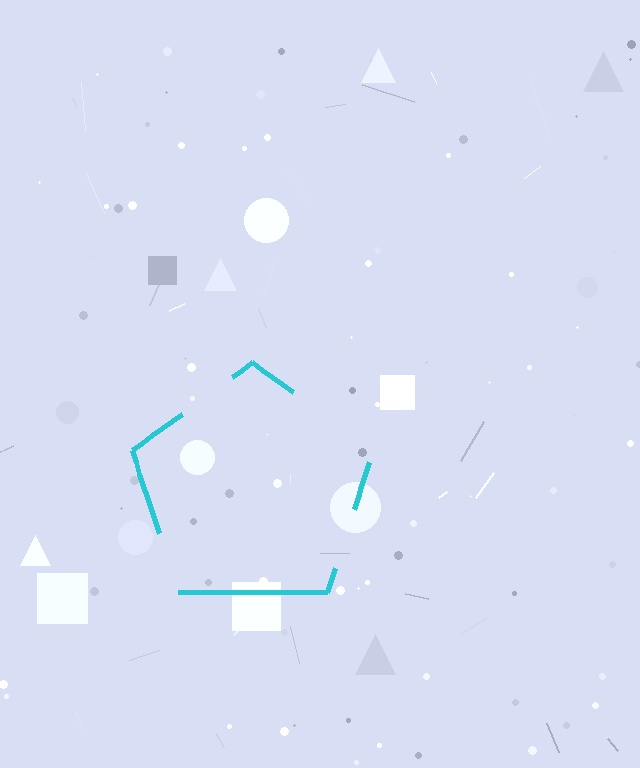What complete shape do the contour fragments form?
The contour fragments form a pentagon.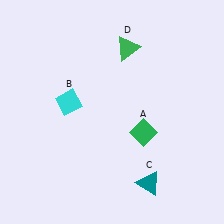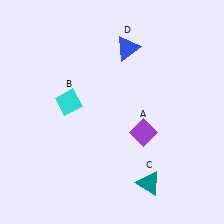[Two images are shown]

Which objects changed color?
A changed from green to purple. D changed from green to blue.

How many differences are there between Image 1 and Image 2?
There are 2 differences between the two images.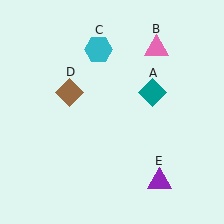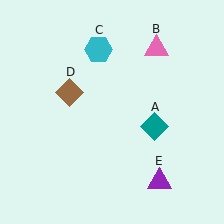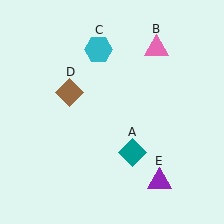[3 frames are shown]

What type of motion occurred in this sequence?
The teal diamond (object A) rotated clockwise around the center of the scene.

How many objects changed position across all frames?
1 object changed position: teal diamond (object A).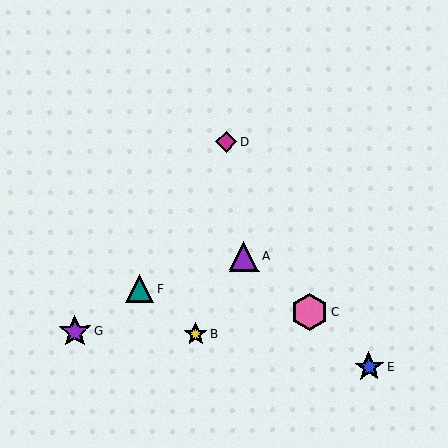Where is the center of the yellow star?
The center of the yellow star is at (196, 334).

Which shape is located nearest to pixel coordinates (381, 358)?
The blue star (labeled E) at (369, 367) is nearest to that location.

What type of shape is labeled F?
Shape F is a teal triangle.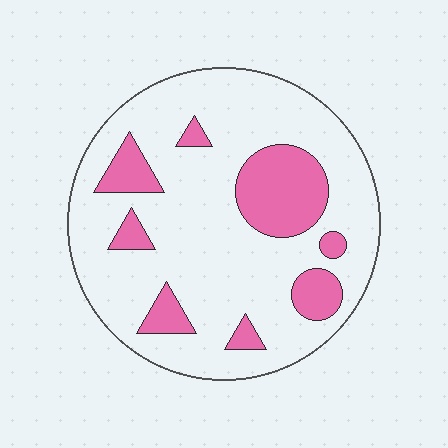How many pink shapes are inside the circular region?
8.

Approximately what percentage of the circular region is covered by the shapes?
Approximately 20%.